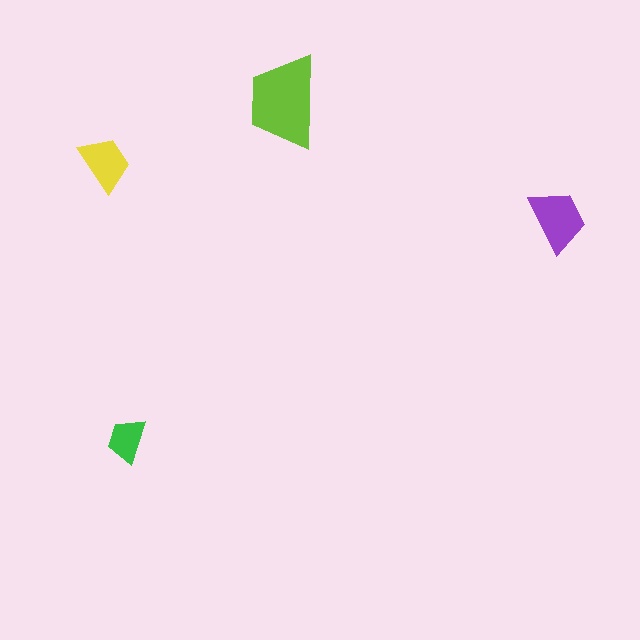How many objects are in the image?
There are 4 objects in the image.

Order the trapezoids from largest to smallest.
the lime one, the purple one, the yellow one, the green one.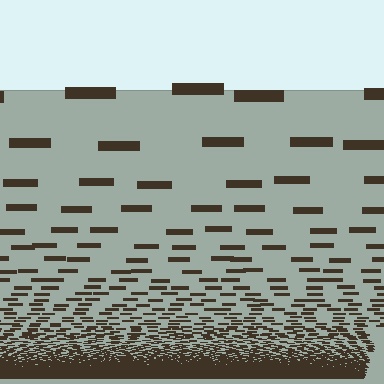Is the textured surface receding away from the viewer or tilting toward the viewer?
The surface appears to tilt toward the viewer. Texture elements get larger and sparser toward the top.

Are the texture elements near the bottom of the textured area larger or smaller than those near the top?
Smaller. The gradient is inverted — elements near the bottom are smaller and denser.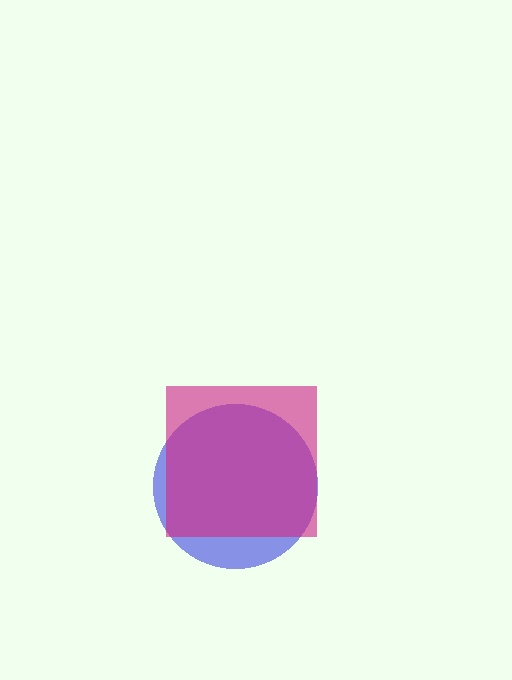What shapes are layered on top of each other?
The layered shapes are: a blue circle, a magenta square.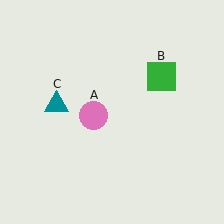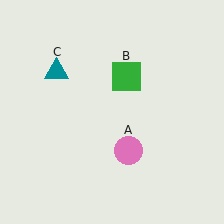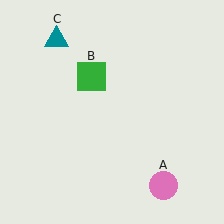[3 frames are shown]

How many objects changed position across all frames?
3 objects changed position: pink circle (object A), green square (object B), teal triangle (object C).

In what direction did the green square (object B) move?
The green square (object B) moved left.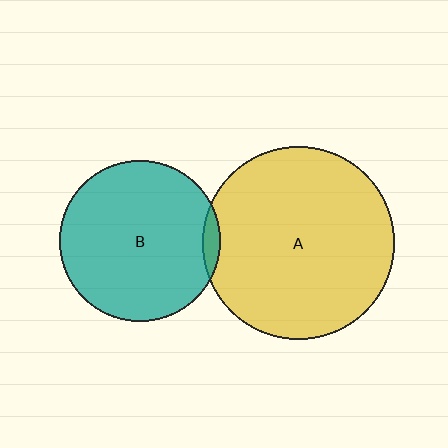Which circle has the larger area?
Circle A (yellow).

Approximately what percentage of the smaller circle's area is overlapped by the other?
Approximately 5%.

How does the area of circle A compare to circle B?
Approximately 1.4 times.